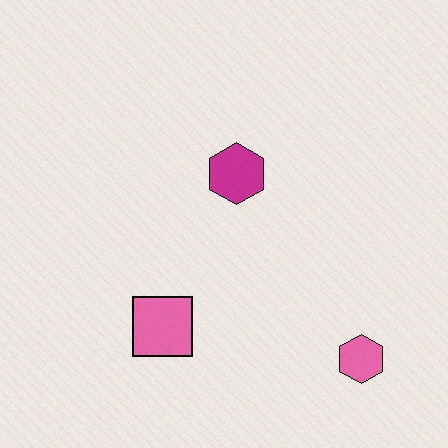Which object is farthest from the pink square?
The pink hexagon is farthest from the pink square.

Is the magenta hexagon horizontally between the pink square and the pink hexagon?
Yes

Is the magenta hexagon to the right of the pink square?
Yes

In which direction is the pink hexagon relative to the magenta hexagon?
The pink hexagon is below the magenta hexagon.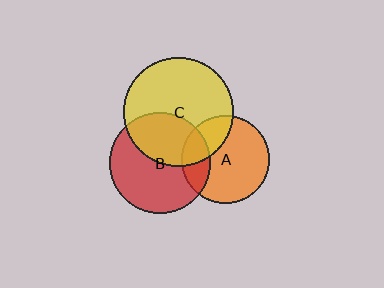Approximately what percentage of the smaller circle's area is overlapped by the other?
Approximately 25%.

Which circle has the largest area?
Circle C (yellow).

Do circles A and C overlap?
Yes.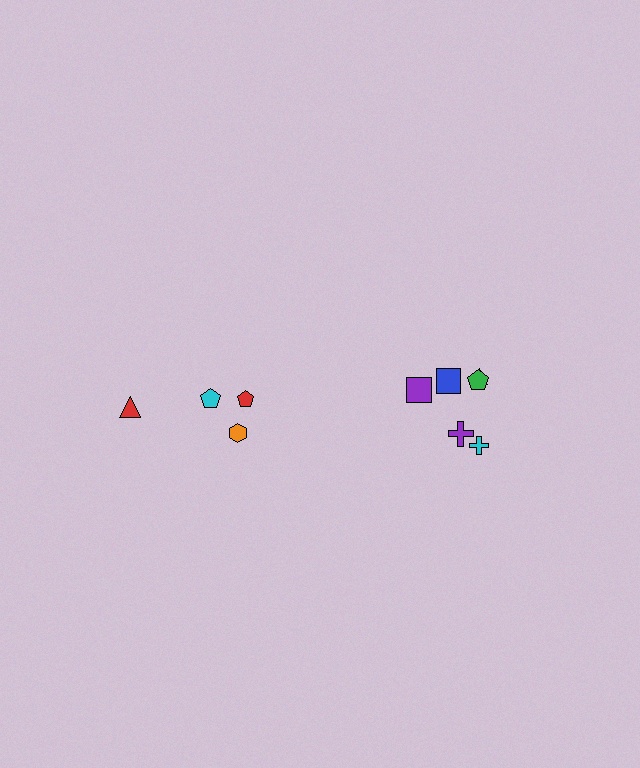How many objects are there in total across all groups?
There are 10 objects.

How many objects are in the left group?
There are 4 objects.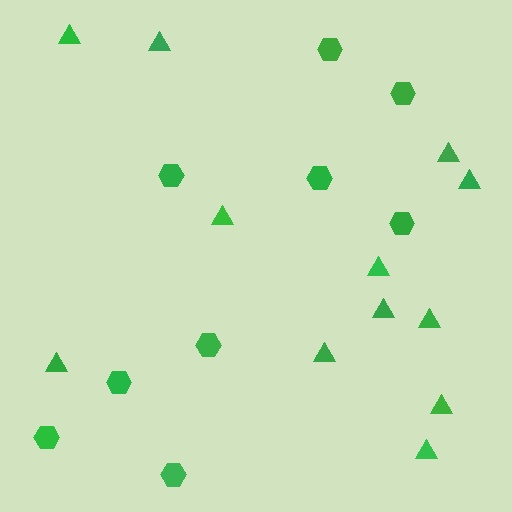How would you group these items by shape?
There are 2 groups: one group of triangles (12) and one group of hexagons (9).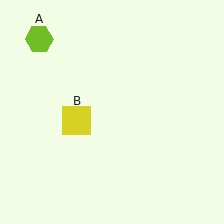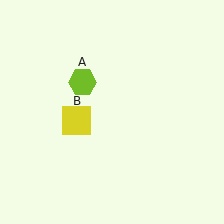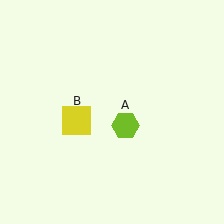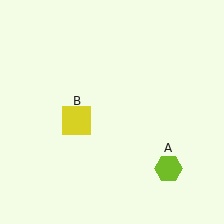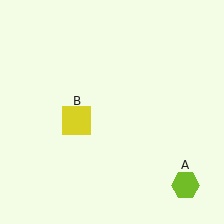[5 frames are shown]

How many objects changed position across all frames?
1 object changed position: lime hexagon (object A).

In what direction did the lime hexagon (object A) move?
The lime hexagon (object A) moved down and to the right.